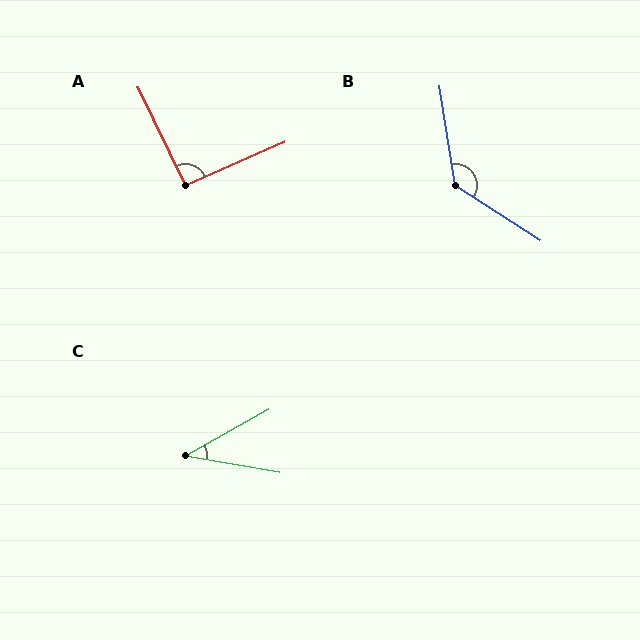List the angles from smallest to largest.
C (39°), A (92°), B (132°).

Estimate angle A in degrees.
Approximately 92 degrees.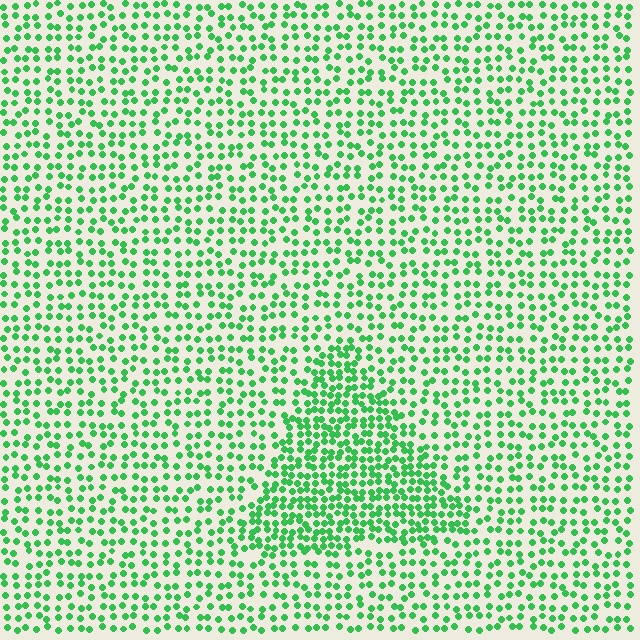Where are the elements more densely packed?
The elements are more densely packed inside the triangle boundary.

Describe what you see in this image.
The image contains small green elements arranged at two different densities. A triangle-shaped region is visible where the elements are more densely packed than the surrounding area.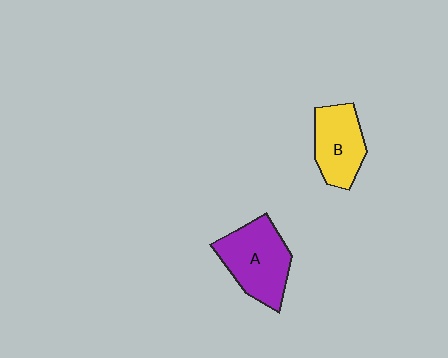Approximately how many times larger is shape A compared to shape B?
Approximately 1.3 times.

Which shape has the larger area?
Shape A (purple).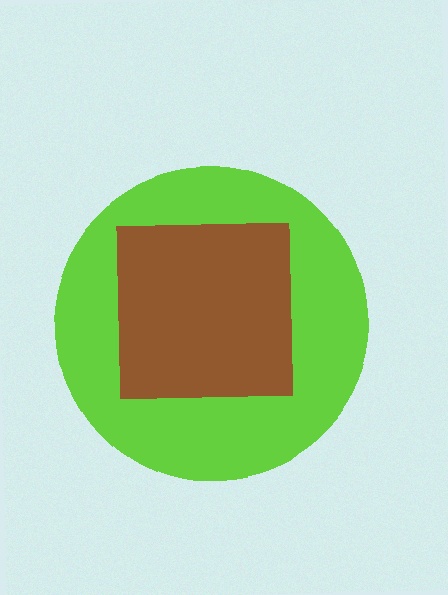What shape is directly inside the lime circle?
The brown square.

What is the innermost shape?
The brown square.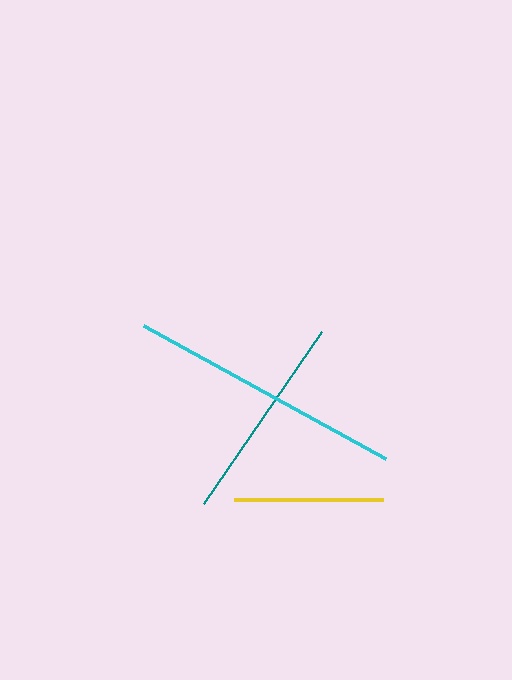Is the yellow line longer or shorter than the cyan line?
The cyan line is longer than the yellow line.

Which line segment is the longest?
The cyan line is the longest at approximately 276 pixels.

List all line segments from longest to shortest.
From longest to shortest: cyan, teal, yellow.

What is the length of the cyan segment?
The cyan segment is approximately 276 pixels long.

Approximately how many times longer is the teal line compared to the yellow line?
The teal line is approximately 1.4 times the length of the yellow line.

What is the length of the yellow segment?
The yellow segment is approximately 149 pixels long.